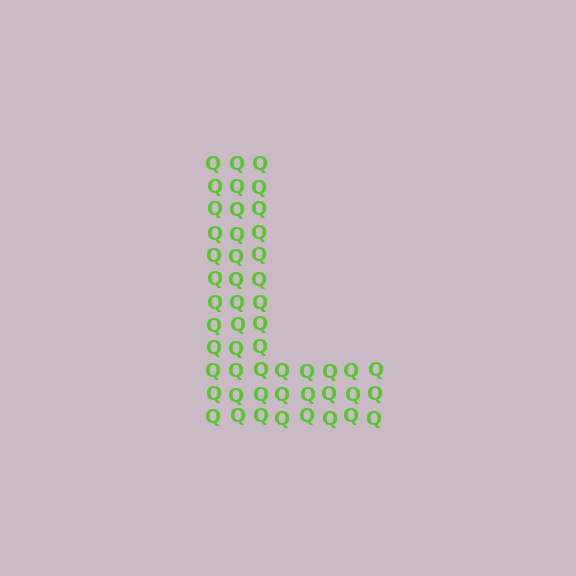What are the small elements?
The small elements are letter Q's.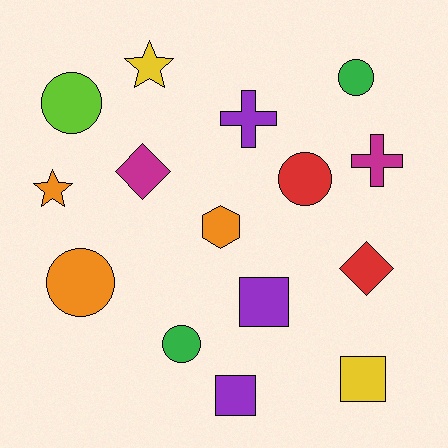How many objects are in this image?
There are 15 objects.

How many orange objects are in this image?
There are 3 orange objects.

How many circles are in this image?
There are 5 circles.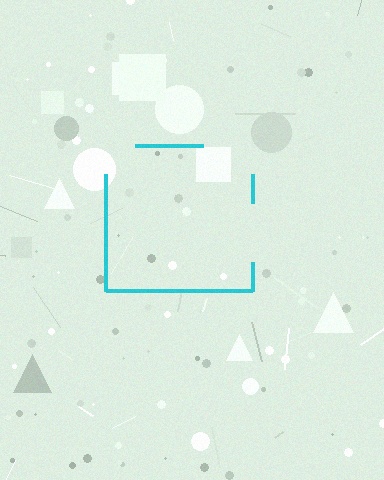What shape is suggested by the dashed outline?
The dashed outline suggests a square.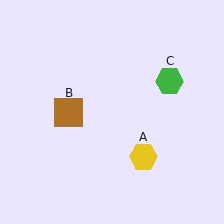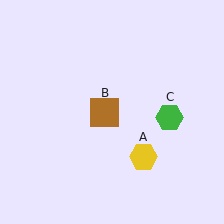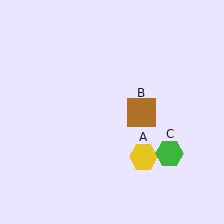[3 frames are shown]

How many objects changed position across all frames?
2 objects changed position: brown square (object B), green hexagon (object C).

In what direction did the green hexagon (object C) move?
The green hexagon (object C) moved down.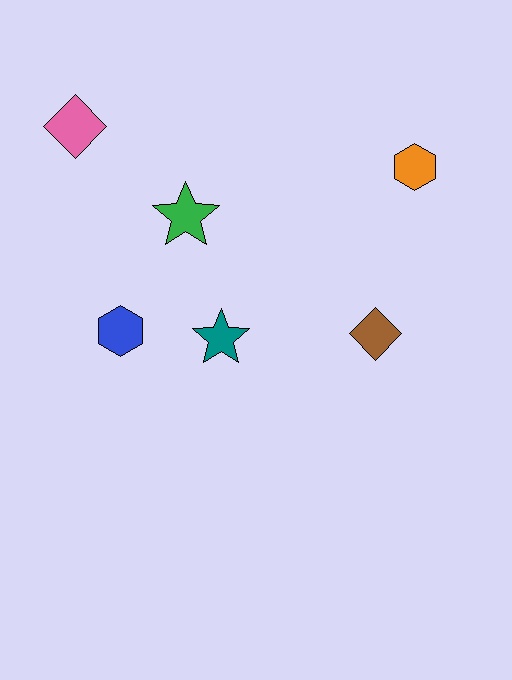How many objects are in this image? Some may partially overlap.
There are 6 objects.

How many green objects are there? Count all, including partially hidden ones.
There is 1 green object.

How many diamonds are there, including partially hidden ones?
There are 2 diamonds.